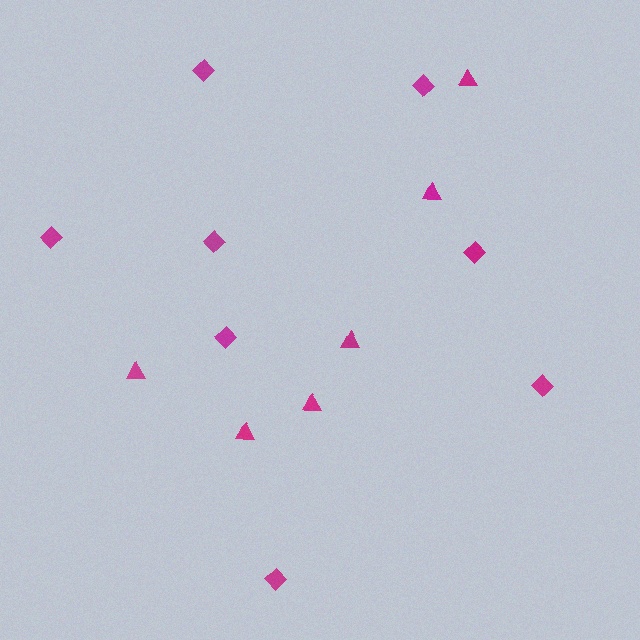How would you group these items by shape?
There are 2 groups: one group of diamonds (8) and one group of triangles (6).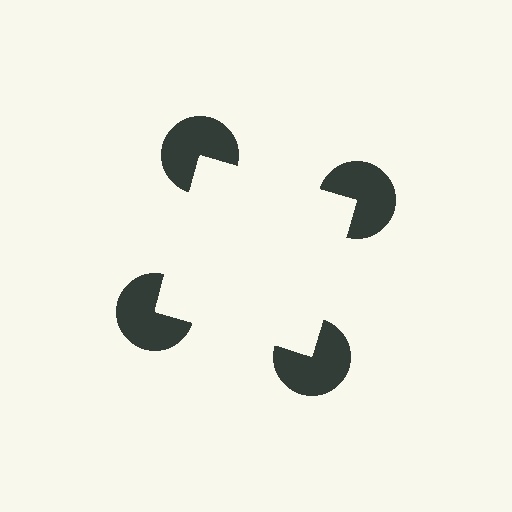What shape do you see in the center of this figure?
An illusory square — its edges are inferred from the aligned wedge cuts in the pac-man discs, not physically drawn.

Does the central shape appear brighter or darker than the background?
It typically appears slightly brighter than the background, even though no actual brightness change is drawn.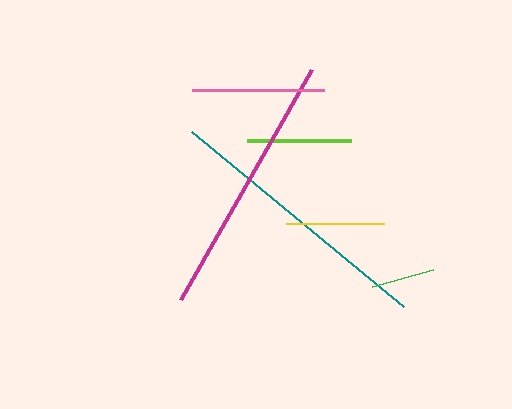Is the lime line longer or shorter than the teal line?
The teal line is longer than the lime line.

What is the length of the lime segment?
The lime segment is approximately 104 pixels long.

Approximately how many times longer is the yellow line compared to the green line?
The yellow line is approximately 1.6 times the length of the green line.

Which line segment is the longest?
The teal line is the longest at approximately 275 pixels.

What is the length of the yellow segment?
The yellow segment is approximately 98 pixels long.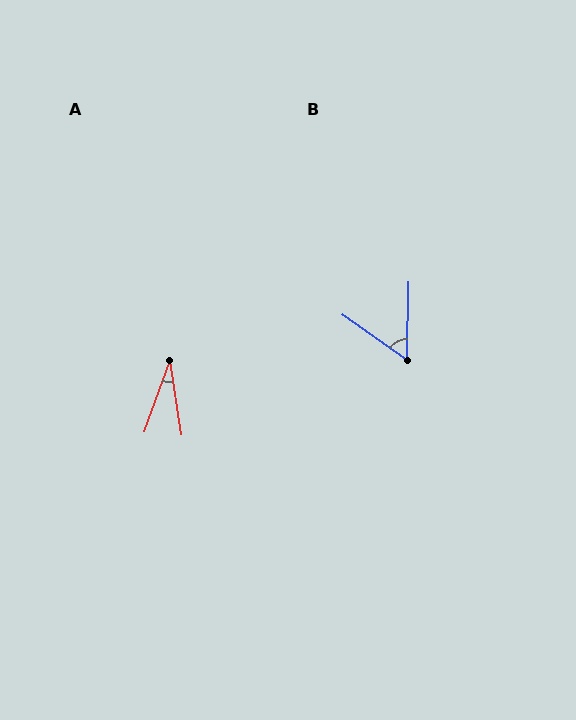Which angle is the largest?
B, at approximately 56 degrees.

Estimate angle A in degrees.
Approximately 29 degrees.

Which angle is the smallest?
A, at approximately 29 degrees.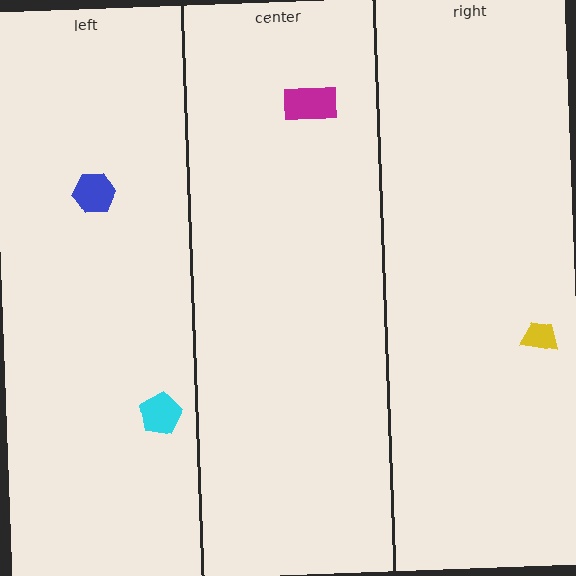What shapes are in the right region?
The yellow trapezoid.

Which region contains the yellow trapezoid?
The right region.